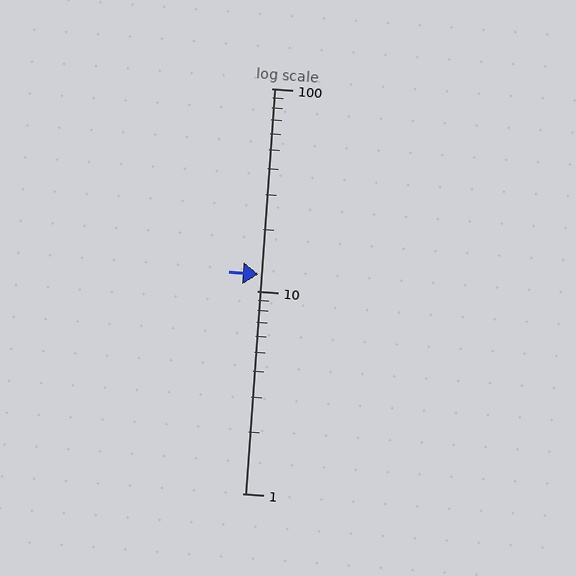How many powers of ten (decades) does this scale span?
The scale spans 2 decades, from 1 to 100.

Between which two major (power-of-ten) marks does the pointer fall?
The pointer is between 10 and 100.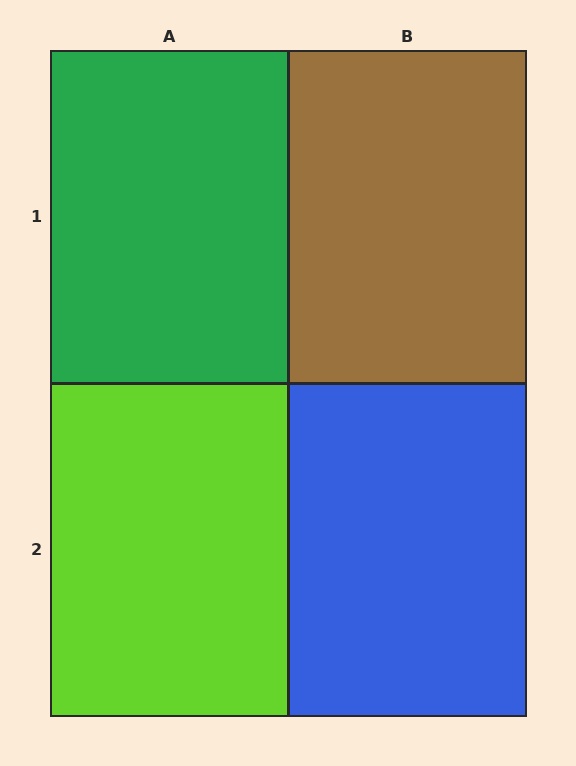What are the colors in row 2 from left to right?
Lime, blue.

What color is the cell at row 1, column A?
Green.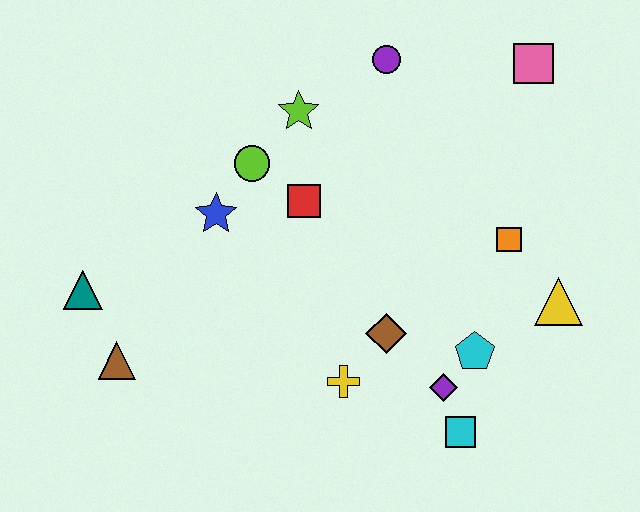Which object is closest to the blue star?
The lime circle is closest to the blue star.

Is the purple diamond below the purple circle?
Yes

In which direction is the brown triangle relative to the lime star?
The brown triangle is below the lime star.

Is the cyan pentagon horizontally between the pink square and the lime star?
Yes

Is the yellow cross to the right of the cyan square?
No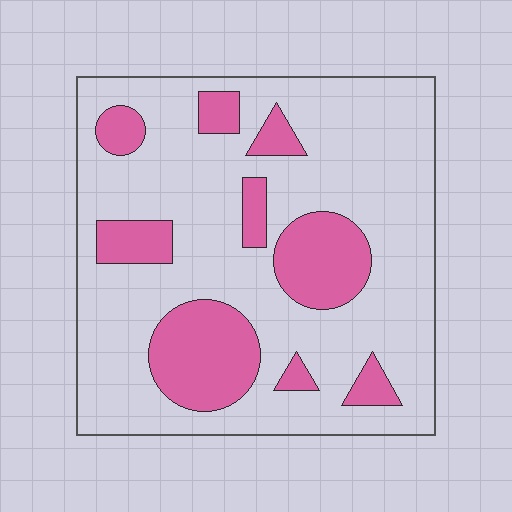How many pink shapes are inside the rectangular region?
9.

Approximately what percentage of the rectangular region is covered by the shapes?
Approximately 25%.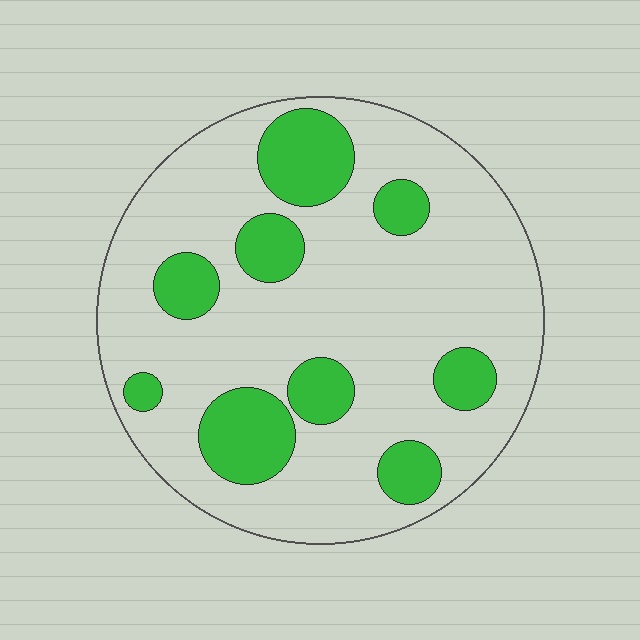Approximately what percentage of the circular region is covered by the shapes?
Approximately 25%.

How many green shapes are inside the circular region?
9.